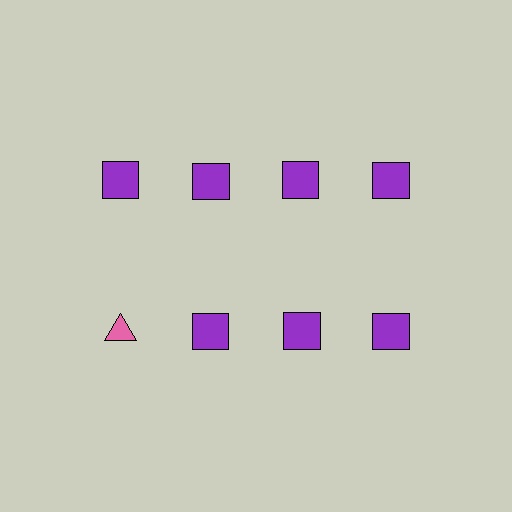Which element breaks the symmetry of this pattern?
The pink triangle in the second row, leftmost column breaks the symmetry. All other shapes are purple squares.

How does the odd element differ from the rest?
It differs in both color (pink instead of purple) and shape (triangle instead of square).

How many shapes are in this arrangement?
There are 8 shapes arranged in a grid pattern.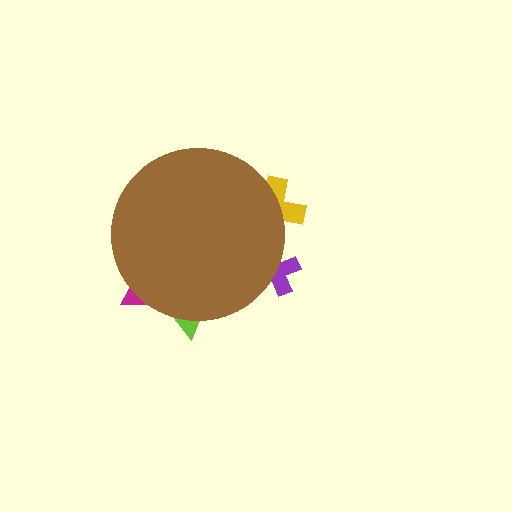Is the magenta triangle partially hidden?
Yes, the magenta triangle is partially hidden behind the brown circle.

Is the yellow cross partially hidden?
Yes, the yellow cross is partially hidden behind the brown circle.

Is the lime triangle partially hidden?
Yes, the lime triangle is partially hidden behind the brown circle.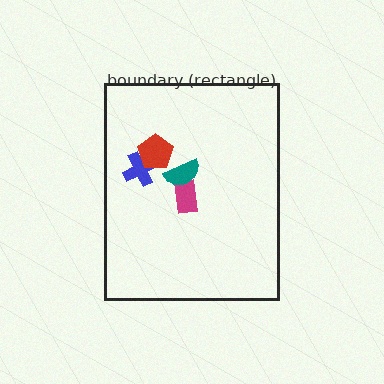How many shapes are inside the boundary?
4 inside, 0 outside.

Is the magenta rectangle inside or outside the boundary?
Inside.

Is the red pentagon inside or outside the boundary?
Inside.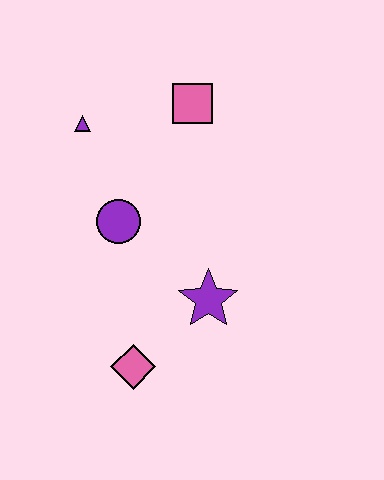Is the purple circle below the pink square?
Yes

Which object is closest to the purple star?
The pink diamond is closest to the purple star.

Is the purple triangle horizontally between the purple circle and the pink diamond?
No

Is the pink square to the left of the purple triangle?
No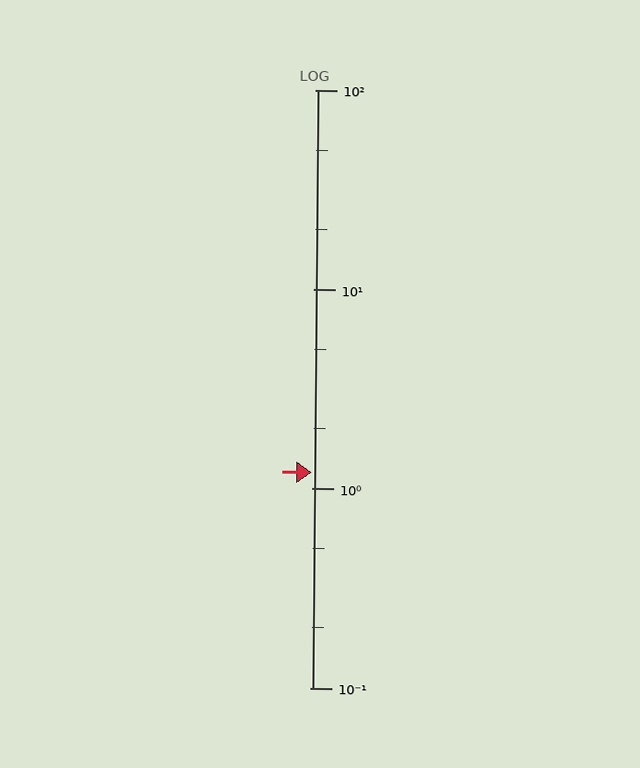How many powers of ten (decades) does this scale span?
The scale spans 3 decades, from 0.1 to 100.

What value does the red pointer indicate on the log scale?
The pointer indicates approximately 1.2.